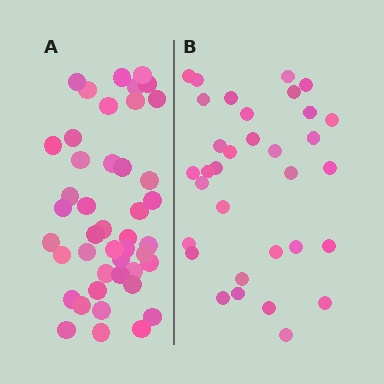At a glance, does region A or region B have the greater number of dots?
Region A (the left region) has more dots.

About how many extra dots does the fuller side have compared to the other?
Region A has roughly 12 or so more dots than region B.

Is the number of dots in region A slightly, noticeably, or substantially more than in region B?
Region A has noticeably more, but not dramatically so. The ratio is roughly 1.3 to 1.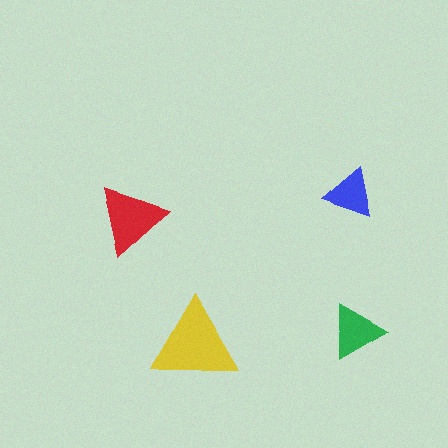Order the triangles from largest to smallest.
the yellow one, the red one, the green one, the blue one.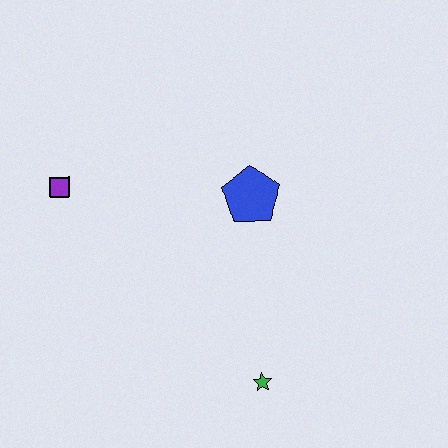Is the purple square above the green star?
Yes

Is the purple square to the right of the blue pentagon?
No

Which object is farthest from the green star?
The purple square is farthest from the green star.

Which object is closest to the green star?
The blue pentagon is closest to the green star.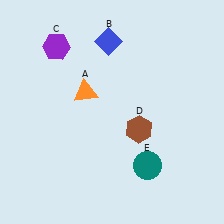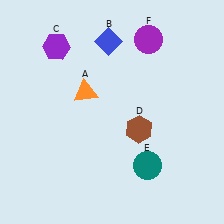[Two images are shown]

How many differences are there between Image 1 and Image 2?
There is 1 difference between the two images.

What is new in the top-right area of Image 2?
A purple circle (F) was added in the top-right area of Image 2.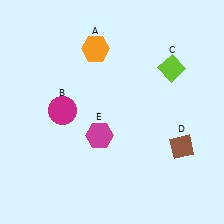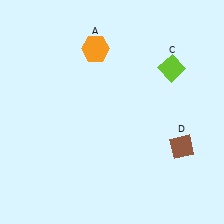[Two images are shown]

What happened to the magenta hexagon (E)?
The magenta hexagon (E) was removed in Image 2. It was in the bottom-left area of Image 1.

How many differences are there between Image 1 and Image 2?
There are 2 differences between the two images.